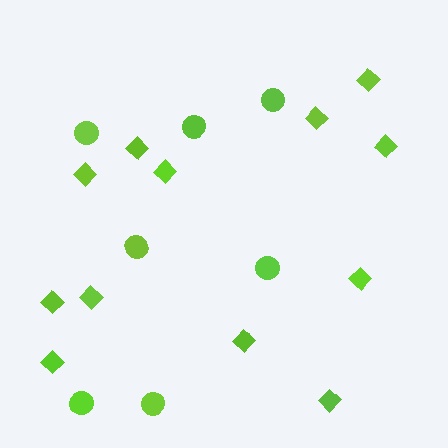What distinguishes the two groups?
There are 2 groups: one group of circles (7) and one group of diamonds (12).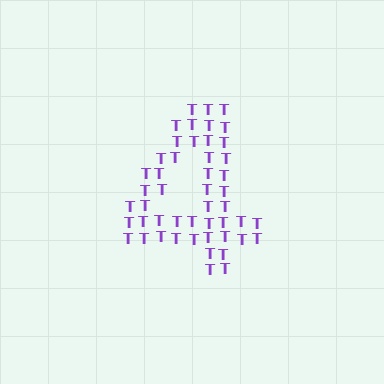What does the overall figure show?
The overall figure shows the digit 4.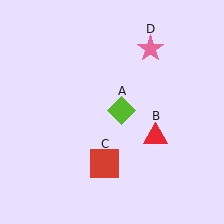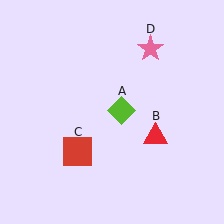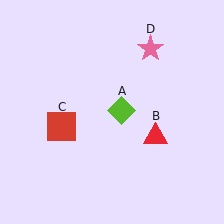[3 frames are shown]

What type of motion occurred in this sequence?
The red square (object C) rotated clockwise around the center of the scene.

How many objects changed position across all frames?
1 object changed position: red square (object C).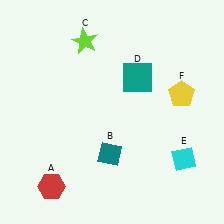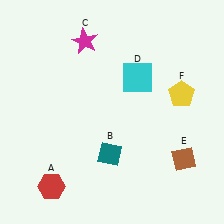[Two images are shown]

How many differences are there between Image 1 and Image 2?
There are 3 differences between the two images.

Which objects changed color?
C changed from lime to magenta. D changed from teal to cyan. E changed from cyan to brown.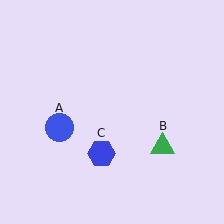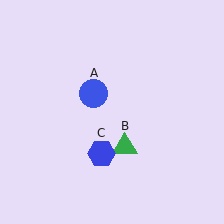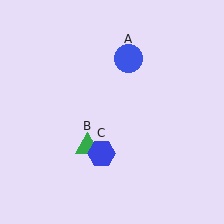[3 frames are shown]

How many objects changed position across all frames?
2 objects changed position: blue circle (object A), green triangle (object B).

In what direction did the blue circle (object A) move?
The blue circle (object A) moved up and to the right.